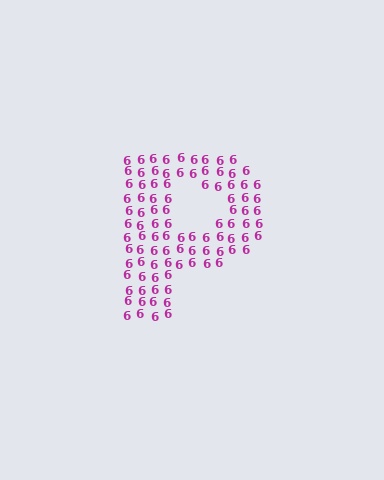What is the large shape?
The large shape is the letter P.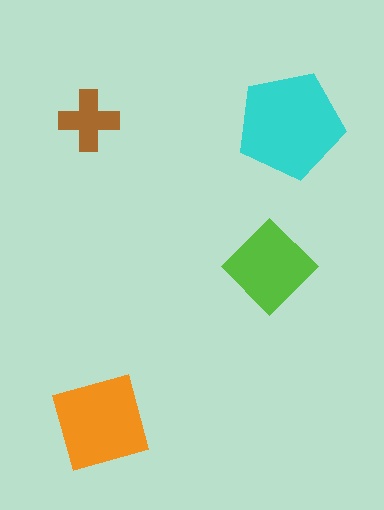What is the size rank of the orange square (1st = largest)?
2nd.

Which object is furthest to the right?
The cyan pentagon is rightmost.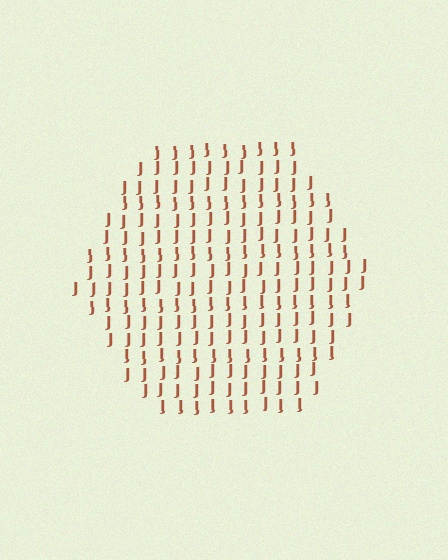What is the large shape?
The large shape is a hexagon.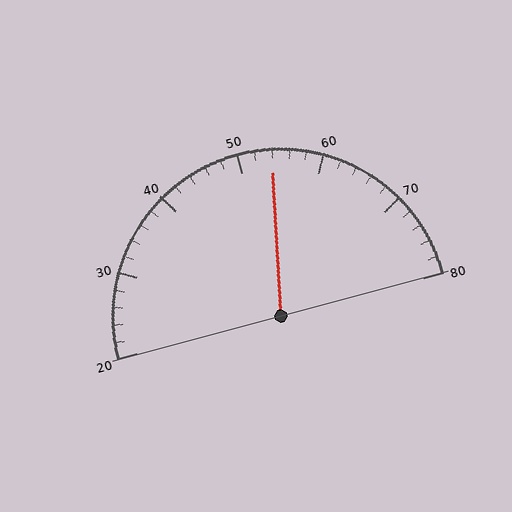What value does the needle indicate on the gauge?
The needle indicates approximately 54.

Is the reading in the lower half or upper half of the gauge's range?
The reading is in the upper half of the range (20 to 80).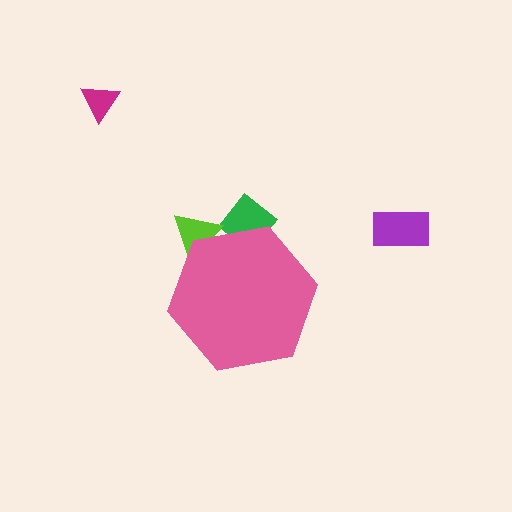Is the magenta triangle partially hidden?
No, the magenta triangle is fully visible.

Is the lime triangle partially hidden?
Yes, the lime triangle is partially hidden behind the pink hexagon.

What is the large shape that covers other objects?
A pink hexagon.